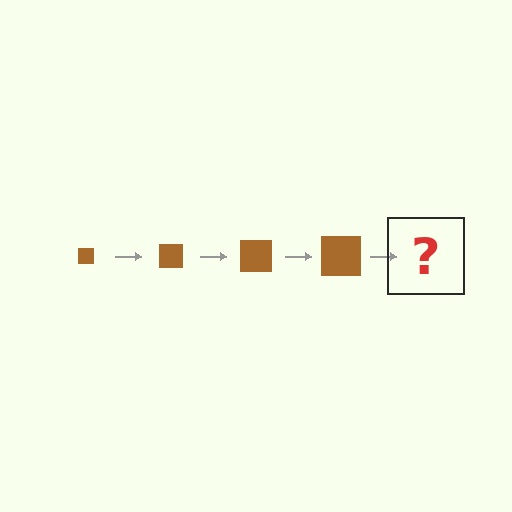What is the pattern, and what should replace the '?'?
The pattern is that the square gets progressively larger each step. The '?' should be a brown square, larger than the previous one.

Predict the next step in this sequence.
The next step is a brown square, larger than the previous one.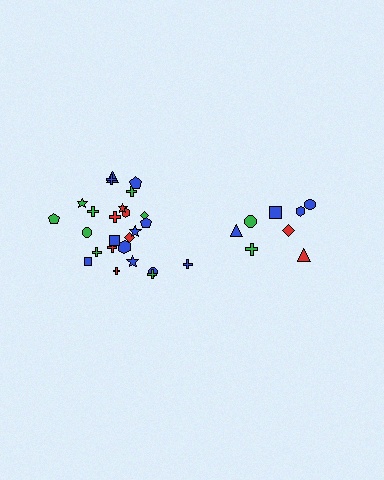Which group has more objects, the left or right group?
The left group.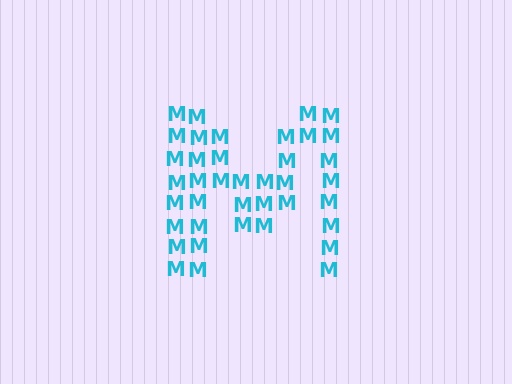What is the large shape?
The large shape is the letter M.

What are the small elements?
The small elements are letter M's.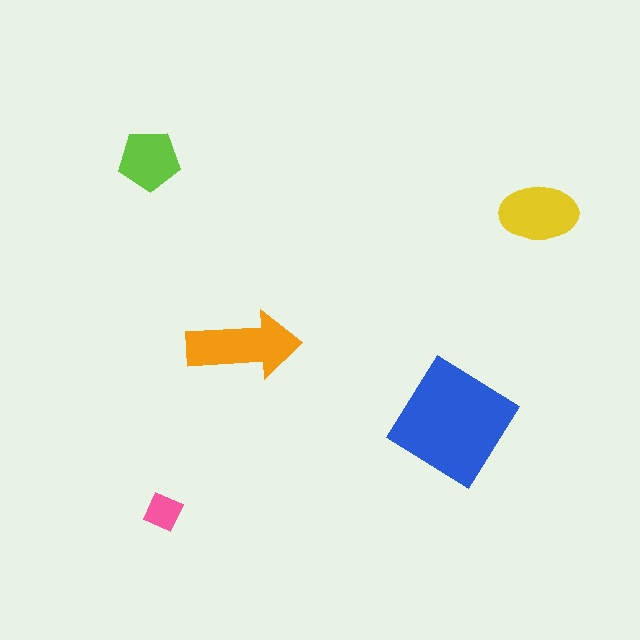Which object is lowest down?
The pink diamond is bottommost.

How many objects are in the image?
There are 5 objects in the image.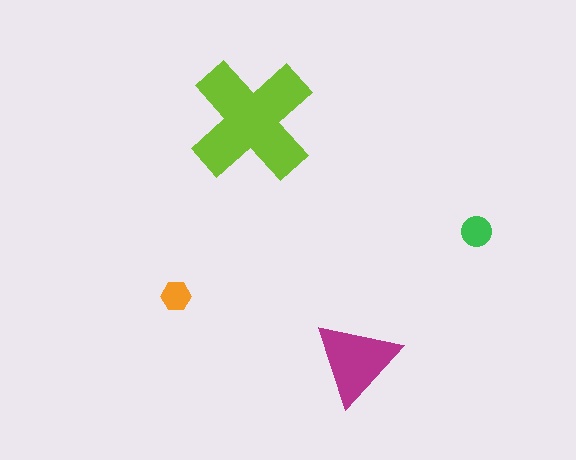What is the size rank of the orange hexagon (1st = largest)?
4th.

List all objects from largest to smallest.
The lime cross, the magenta triangle, the green circle, the orange hexagon.